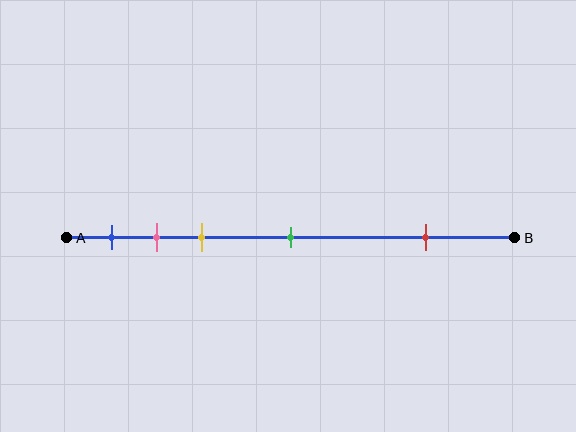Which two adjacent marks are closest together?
The pink and yellow marks are the closest adjacent pair.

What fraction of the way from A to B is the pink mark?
The pink mark is approximately 20% (0.2) of the way from A to B.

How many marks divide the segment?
There are 5 marks dividing the segment.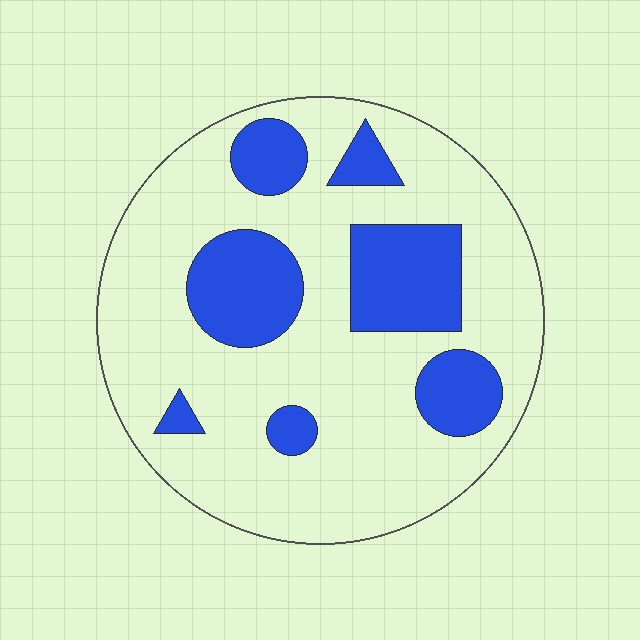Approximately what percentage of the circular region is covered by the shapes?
Approximately 25%.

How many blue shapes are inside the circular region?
7.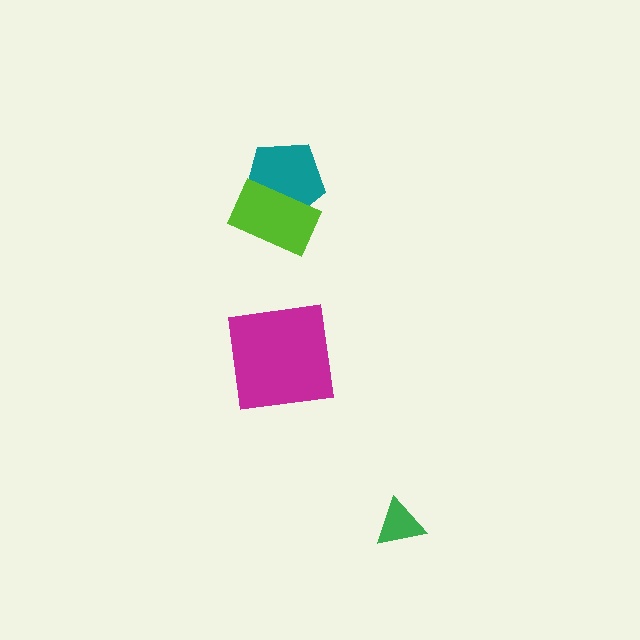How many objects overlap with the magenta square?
0 objects overlap with the magenta square.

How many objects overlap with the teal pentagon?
1 object overlaps with the teal pentagon.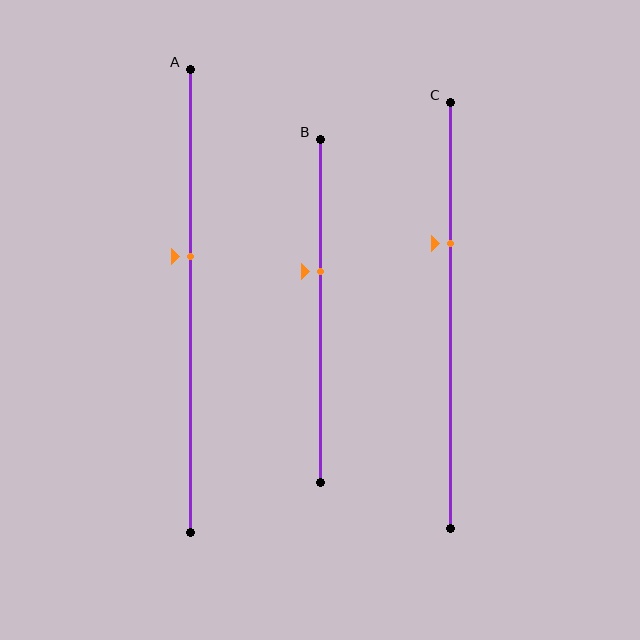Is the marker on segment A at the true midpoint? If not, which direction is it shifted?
No, the marker on segment A is shifted upward by about 10% of the segment length.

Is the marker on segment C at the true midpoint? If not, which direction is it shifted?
No, the marker on segment C is shifted upward by about 17% of the segment length.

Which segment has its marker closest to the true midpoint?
Segment A has its marker closest to the true midpoint.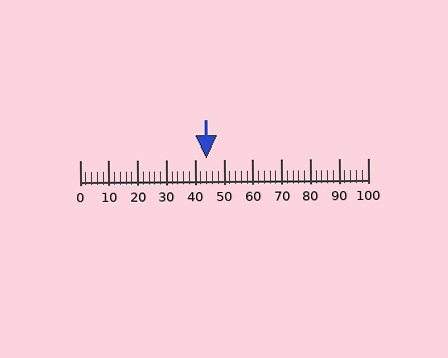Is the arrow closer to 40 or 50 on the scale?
The arrow is closer to 40.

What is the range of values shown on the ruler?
The ruler shows values from 0 to 100.